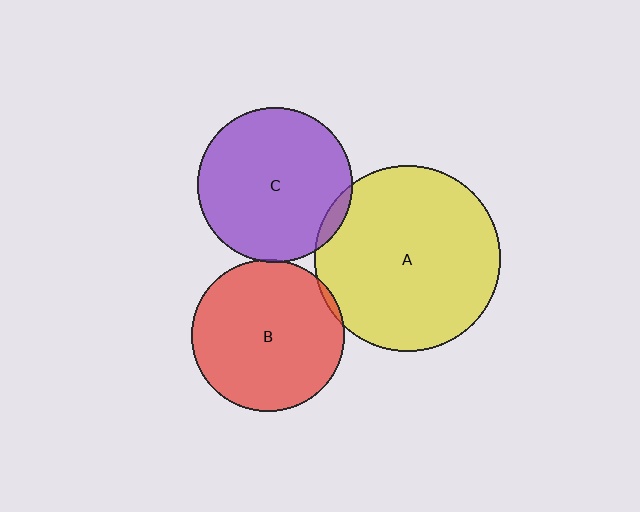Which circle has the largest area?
Circle A (yellow).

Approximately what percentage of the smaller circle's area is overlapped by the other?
Approximately 5%.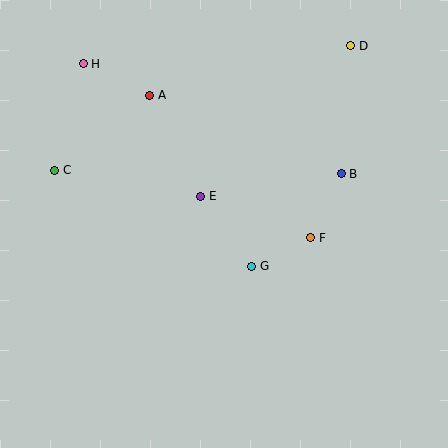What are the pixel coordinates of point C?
Point C is at (55, 170).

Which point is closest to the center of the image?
Point E at (201, 196) is closest to the center.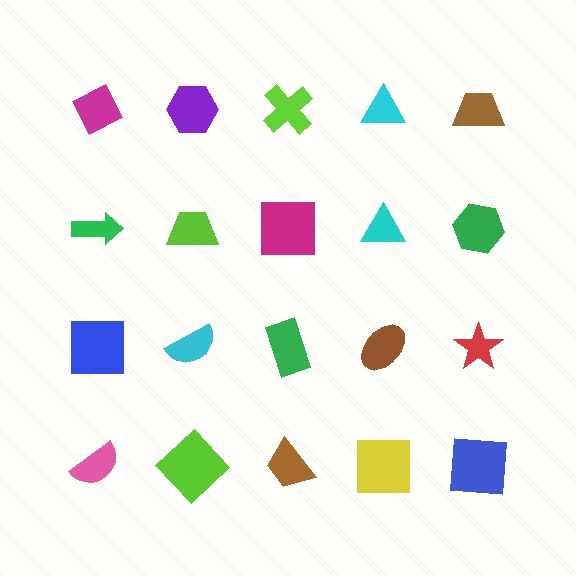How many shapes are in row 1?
5 shapes.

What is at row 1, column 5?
A brown trapezoid.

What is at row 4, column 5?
A blue square.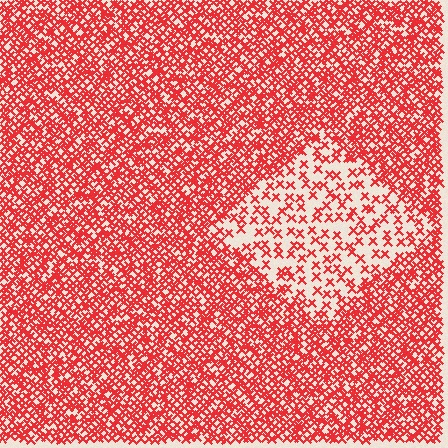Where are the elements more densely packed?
The elements are more densely packed outside the diamond boundary.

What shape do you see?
I see a diamond.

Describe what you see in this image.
The image contains small red elements arranged at two different densities. A diamond-shaped region is visible where the elements are less densely packed than the surrounding area.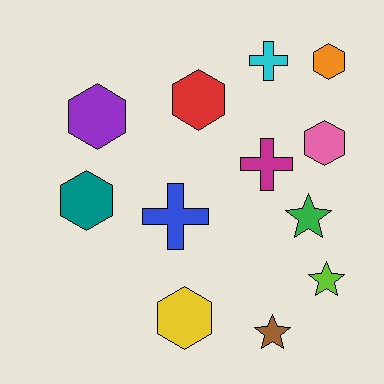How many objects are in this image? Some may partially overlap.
There are 12 objects.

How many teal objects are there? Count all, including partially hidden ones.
There is 1 teal object.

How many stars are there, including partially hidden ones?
There are 3 stars.